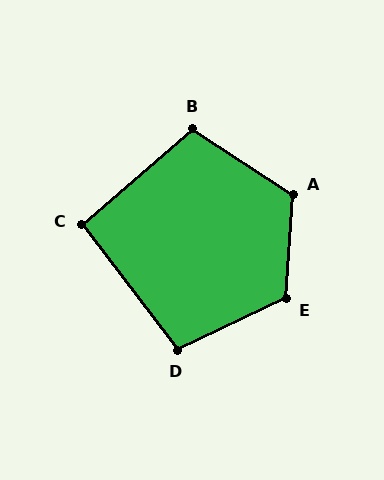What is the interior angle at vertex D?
Approximately 102 degrees (obtuse).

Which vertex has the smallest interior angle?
C, at approximately 94 degrees.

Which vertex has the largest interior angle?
E, at approximately 119 degrees.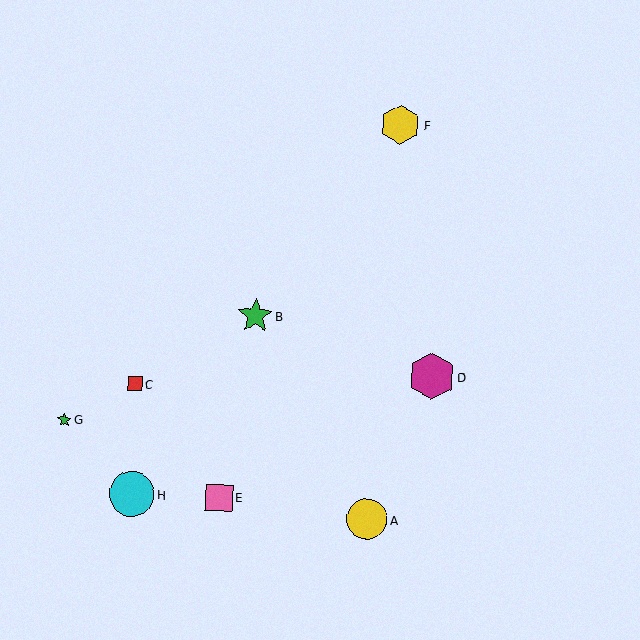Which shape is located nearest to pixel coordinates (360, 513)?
The yellow circle (labeled A) at (367, 519) is nearest to that location.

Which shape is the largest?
The magenta hexagon (labeled D) is the largest.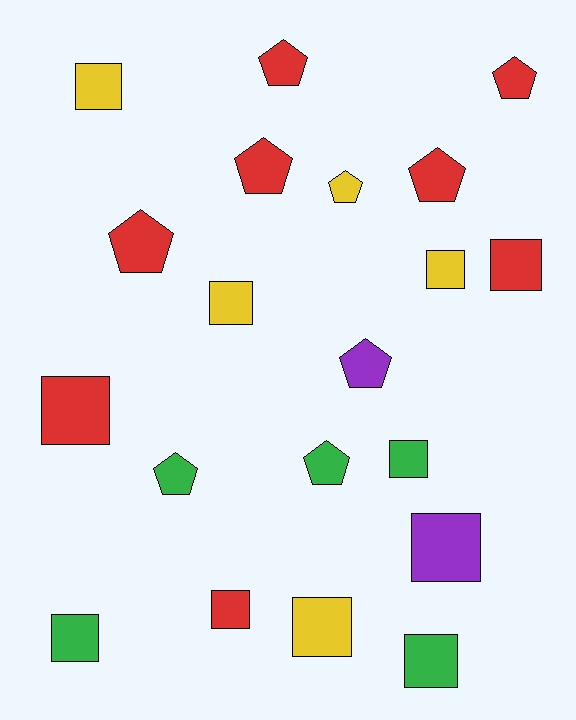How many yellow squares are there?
There are 4 yellow squares.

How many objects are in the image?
There are 20 objects.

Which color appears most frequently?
Red, with 8 objects.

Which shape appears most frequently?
Square, with 11 objects.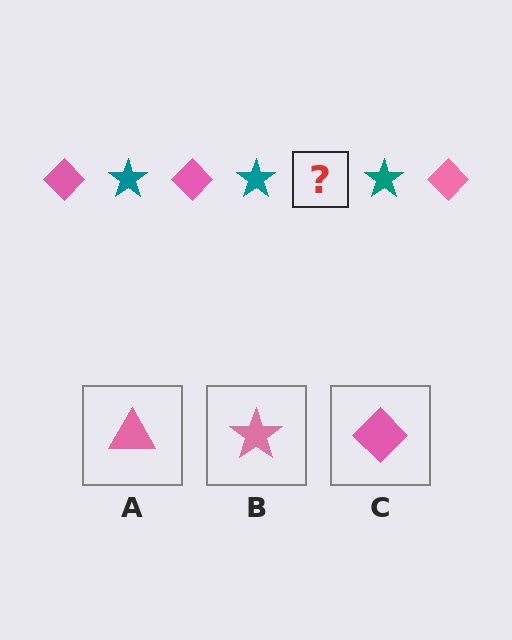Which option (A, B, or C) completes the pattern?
C.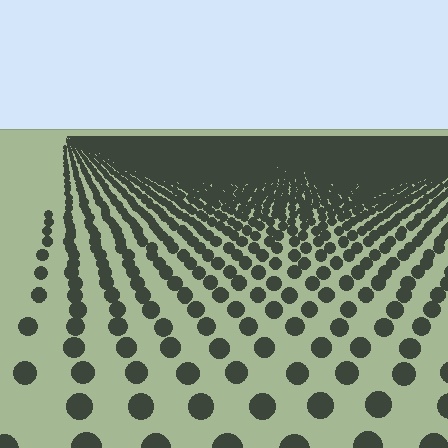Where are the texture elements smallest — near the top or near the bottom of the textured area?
Near the top.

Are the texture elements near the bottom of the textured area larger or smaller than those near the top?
Larger. Near the bottom, elements are closer to the viewer and appear at a bigger on-screen size.